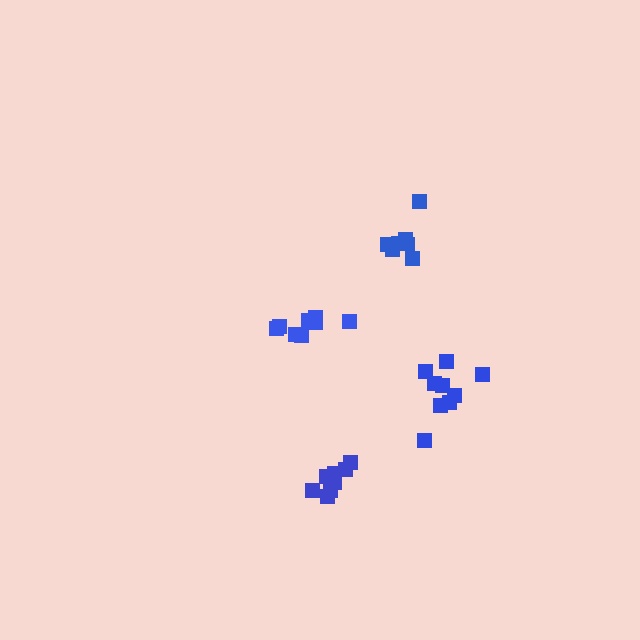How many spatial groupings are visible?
There are 4 spatial groupings.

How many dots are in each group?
Group 1: 8 dots, Group 2: 8 dots, Group 3: 7 dots, Group 4: 9 dots (32 total).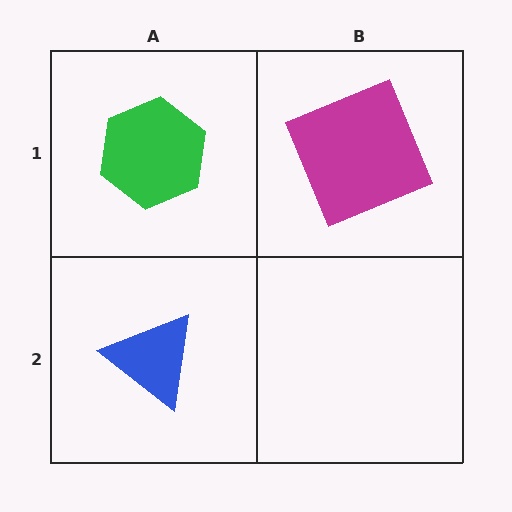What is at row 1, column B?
A magenta square.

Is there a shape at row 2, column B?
No, that cell is empty.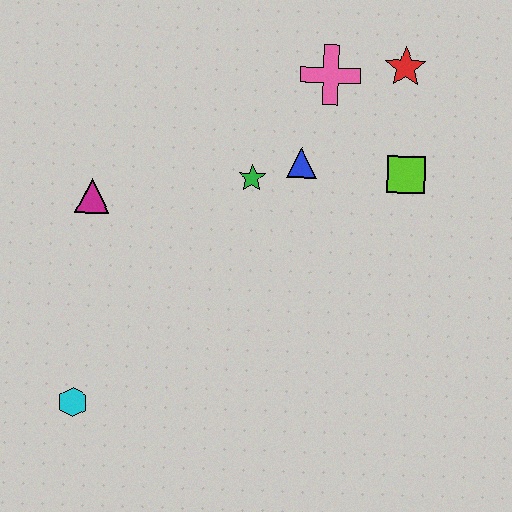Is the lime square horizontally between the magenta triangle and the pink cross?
No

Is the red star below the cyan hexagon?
No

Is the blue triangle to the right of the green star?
Yes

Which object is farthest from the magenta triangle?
The red star is farthest from the magenta triangle.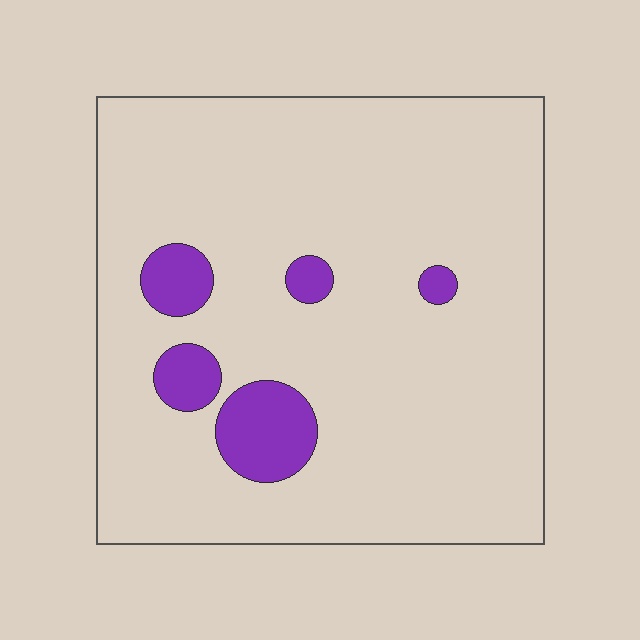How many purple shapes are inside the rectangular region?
5.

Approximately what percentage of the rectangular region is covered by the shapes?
Approximately 10%.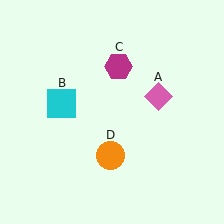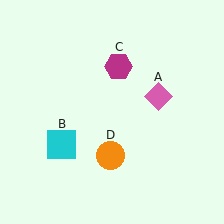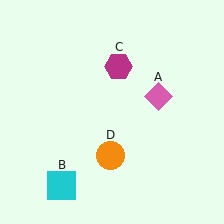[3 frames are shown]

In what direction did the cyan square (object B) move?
The cyan square (object B) moved down.